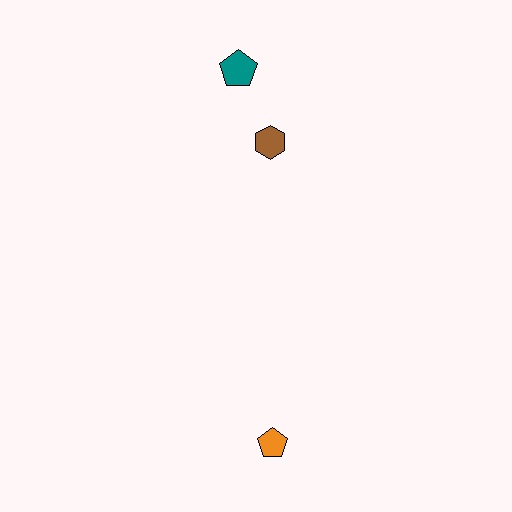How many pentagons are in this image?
There are 2 pentagons.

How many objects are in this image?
There are 3 objects.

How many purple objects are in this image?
There are no purple objects.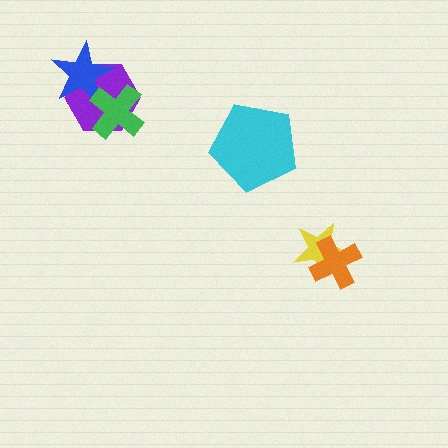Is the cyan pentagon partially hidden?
No, no other shape covers it.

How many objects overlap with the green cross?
2 objects overlap with the green cross.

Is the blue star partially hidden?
Yes, it is partially covered by another shape.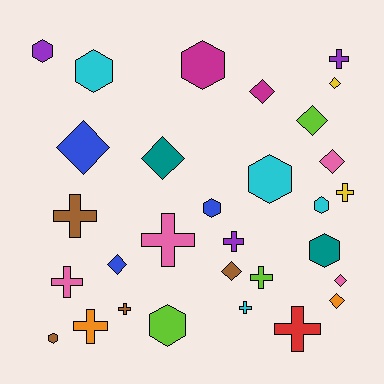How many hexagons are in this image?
There are 9 hexagons.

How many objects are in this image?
There are 30 objects.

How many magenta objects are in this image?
There are 2 magenta objects.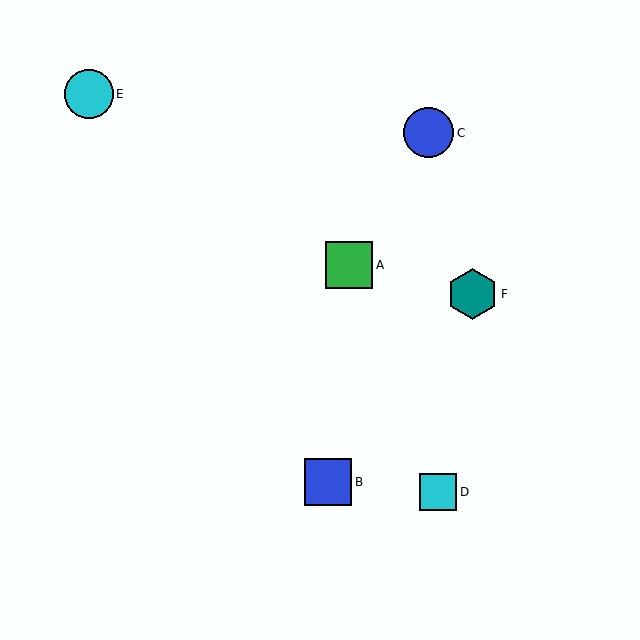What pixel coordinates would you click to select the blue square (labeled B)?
Click at (328, 482) to select the blue square B.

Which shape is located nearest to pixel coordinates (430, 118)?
The blue circle (labeled C) at (428, 133) is nearest to that location.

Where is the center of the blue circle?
The center of the blue circle is at (428, 133).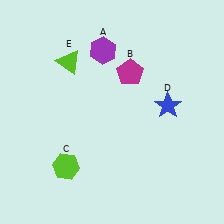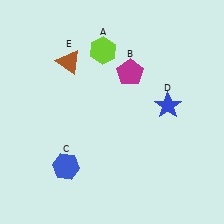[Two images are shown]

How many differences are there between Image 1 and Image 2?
There are 3 differences between the two images.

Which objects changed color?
A changed from purple to lime. C changed from lime to blue. E changed from lime to brown.